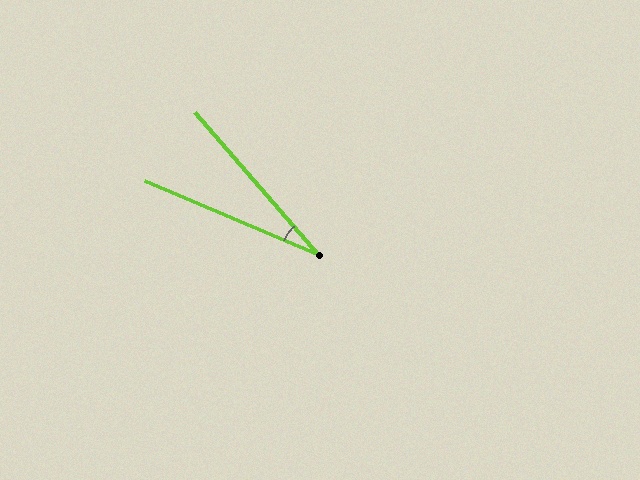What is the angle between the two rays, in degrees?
Approximately 26 degrees.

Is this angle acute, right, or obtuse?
It is acute.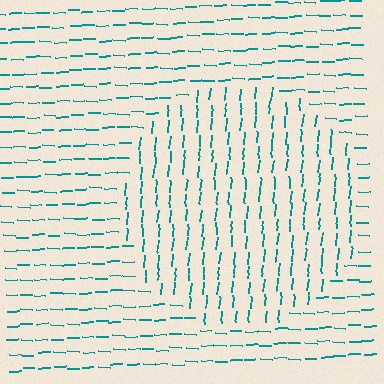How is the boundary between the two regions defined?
The boundary is defined purely by a change in line orientation (approximately 86 degrees difference). All lines are the same color and thickness.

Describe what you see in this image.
The image is filled with small teal line segments. A circle region in the image has lines oriented differently from the surrounding lines, creating a visible texture boundary.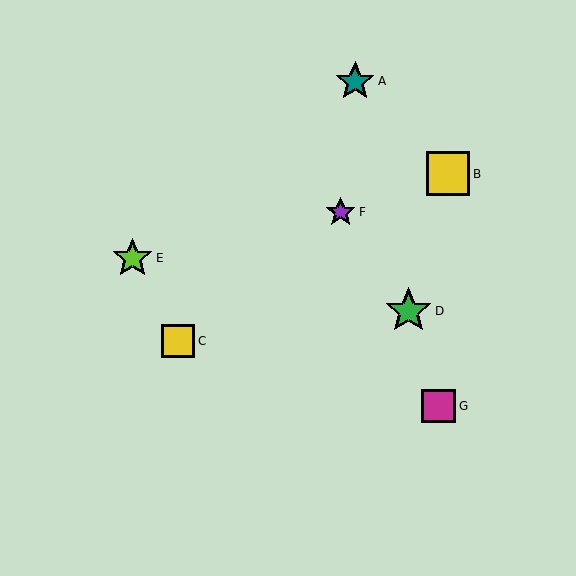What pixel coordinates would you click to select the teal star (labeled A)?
Click at (355, 81) to select the teal star A.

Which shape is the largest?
The green star (labeled D) is the largest.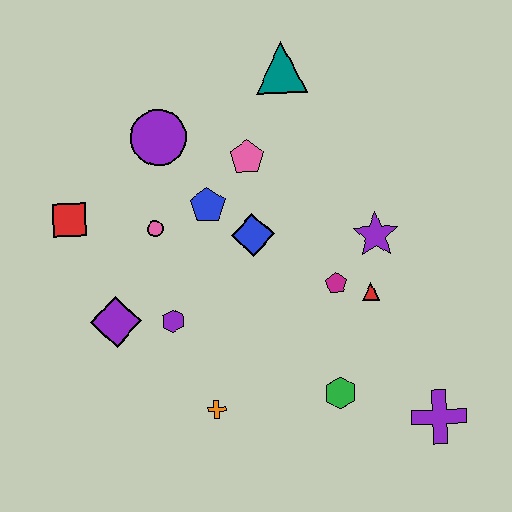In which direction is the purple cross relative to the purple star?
The purple cross is below the purple star.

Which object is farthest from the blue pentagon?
The purple cross is farthest from the blue pentagon.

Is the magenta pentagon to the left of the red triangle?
Yes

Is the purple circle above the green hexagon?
Yes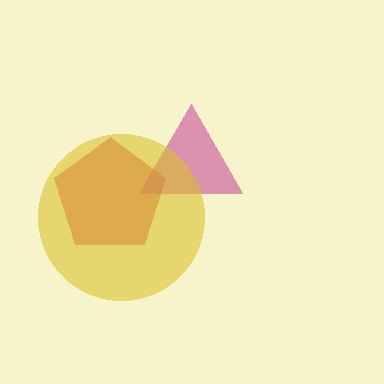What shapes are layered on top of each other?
The layered shapes are: a red pentagon, a magenta triangle, a yellow circle.